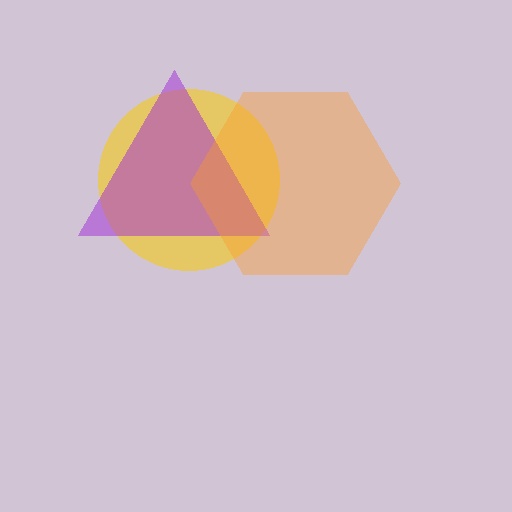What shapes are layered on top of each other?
The layered shapes are: a yellow circle, a purple triangle, an orange hexagon.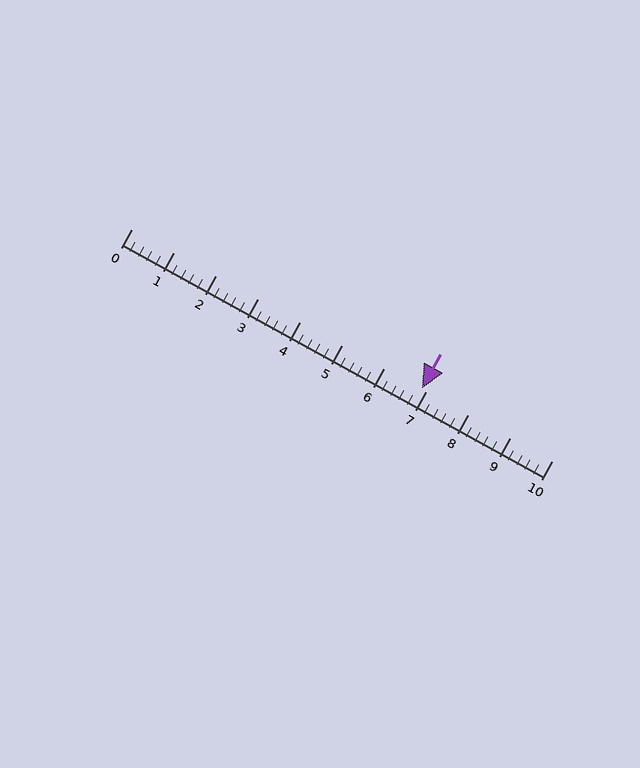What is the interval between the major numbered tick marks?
The major tick marks are spaced 1 units apart.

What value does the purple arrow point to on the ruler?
The purple arrow points to approximately 6.9.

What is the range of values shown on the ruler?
The ruler shows values from 0 to 10.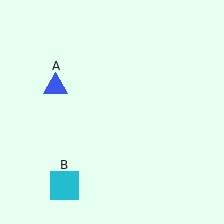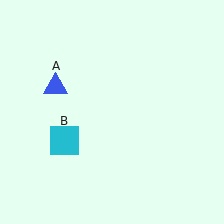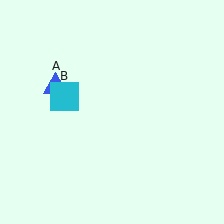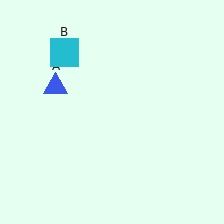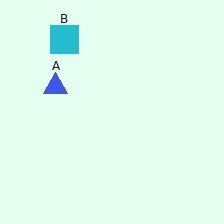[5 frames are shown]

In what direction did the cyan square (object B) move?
The cyan square (object B) moved up.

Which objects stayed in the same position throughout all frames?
Blue triangle (object A) remained stationary.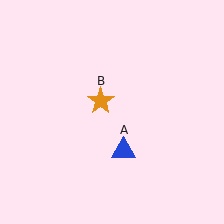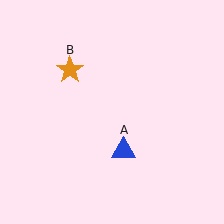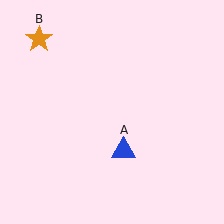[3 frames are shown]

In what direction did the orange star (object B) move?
The orange star (object B) moved up and to the left.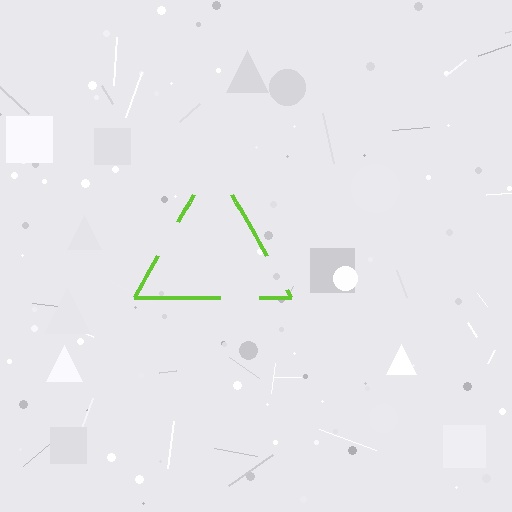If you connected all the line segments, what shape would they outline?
They would outline a triangle.